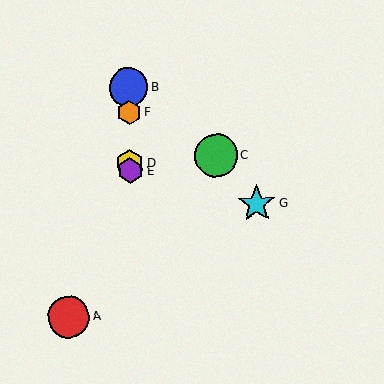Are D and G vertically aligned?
No, D is at x≈130 and G is at x≈257.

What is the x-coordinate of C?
Object C is at x≈216.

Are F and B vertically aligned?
Yes, both are at x≈129.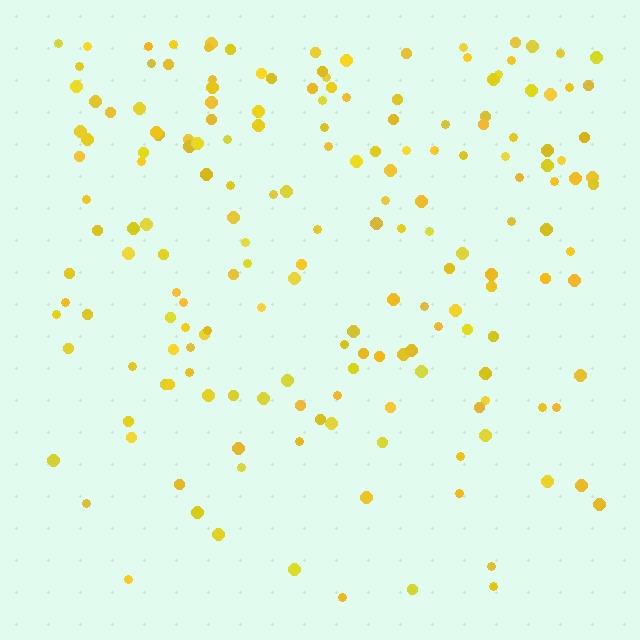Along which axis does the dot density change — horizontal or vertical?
Vertical.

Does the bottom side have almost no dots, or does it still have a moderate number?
Still a moderate number, just noticeably fewer than the top.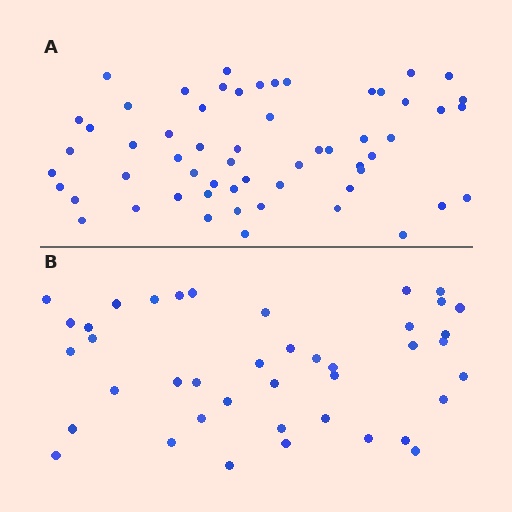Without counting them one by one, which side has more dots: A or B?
Region A (the top region) has more dots.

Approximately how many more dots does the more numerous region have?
Region A has approximately 15 more dots than region B.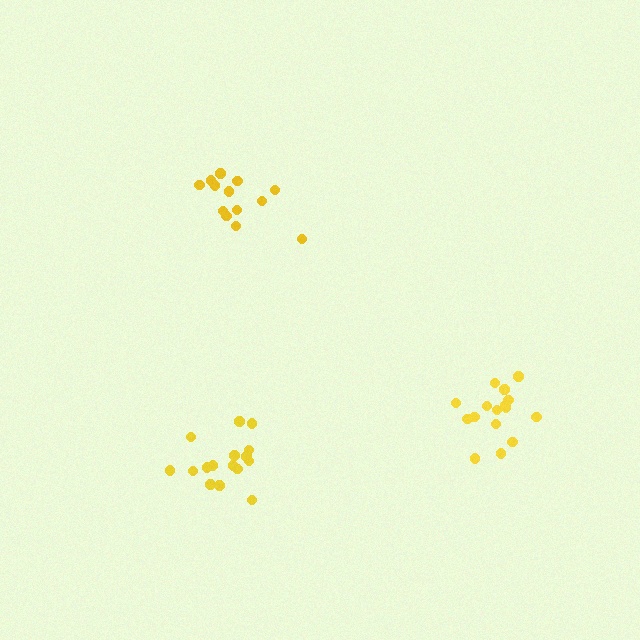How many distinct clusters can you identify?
There are 3 distinct clusters.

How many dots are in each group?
Group 1: 16 dots, Group 2: 17 dots, Group 3: 13 dots (46 total).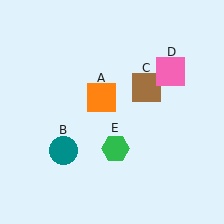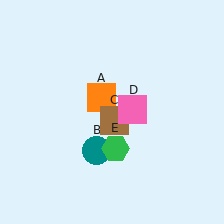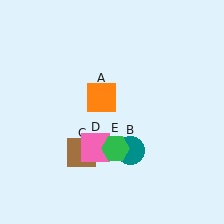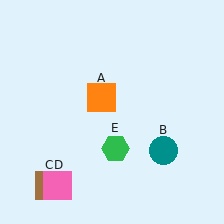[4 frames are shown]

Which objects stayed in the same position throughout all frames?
Orange square (object A) and green hexagon (object E) remained stationary.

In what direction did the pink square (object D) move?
The pink square (object D) moved down and to the left.